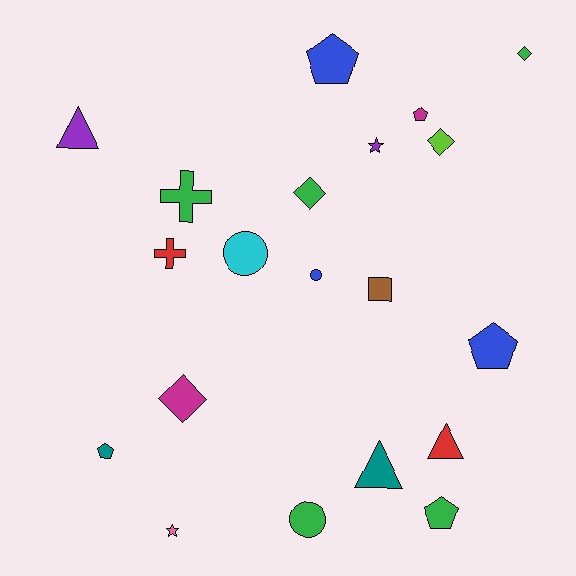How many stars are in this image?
There are 2 stars.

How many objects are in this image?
There are 20 objects.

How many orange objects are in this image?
There are no orange objects.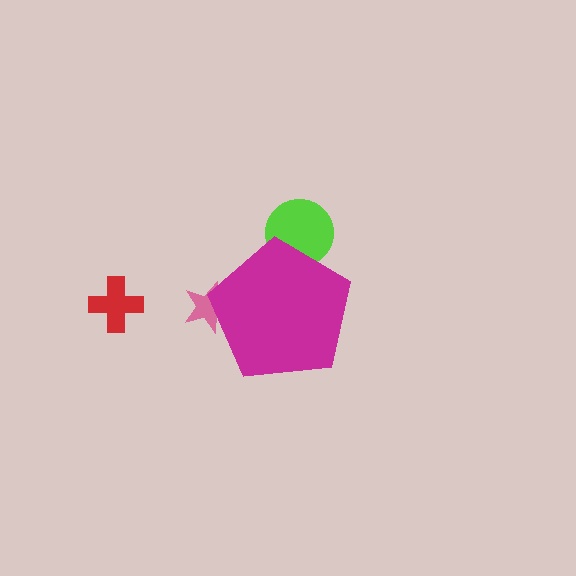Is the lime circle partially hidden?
Yes, the lime circle is partially hidden behind the magenta pentagon.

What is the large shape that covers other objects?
A magenta pentagon.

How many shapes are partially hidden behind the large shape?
2 shapes are partially hidden.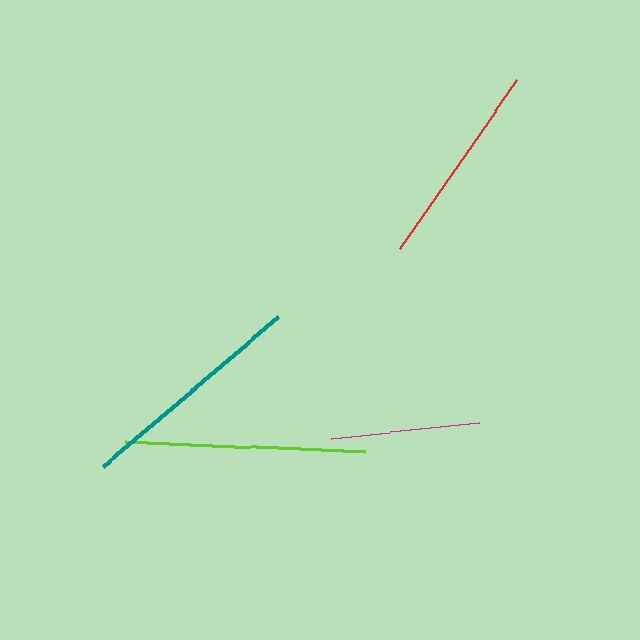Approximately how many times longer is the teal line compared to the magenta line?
The teal line is approximately 1.5 times the length of the magenta line.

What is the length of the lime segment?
The lime segment is approximately 240 pixels long.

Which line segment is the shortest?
The magenta line is the shortest at approximately 149 pixels.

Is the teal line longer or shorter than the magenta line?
The teal line is longer than the magenta line.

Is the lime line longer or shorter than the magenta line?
The lime line is longer than the magenta line.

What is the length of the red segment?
The red segment is approximately 205 pixels long.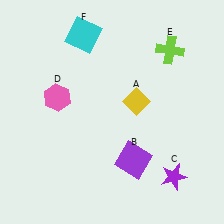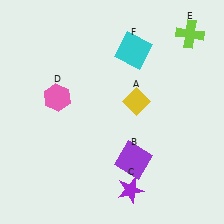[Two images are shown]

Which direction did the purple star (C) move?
The purple star (C) moved left.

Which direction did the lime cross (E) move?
The lime cross (E) moved right.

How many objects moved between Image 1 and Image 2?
3 objects moved between the two images.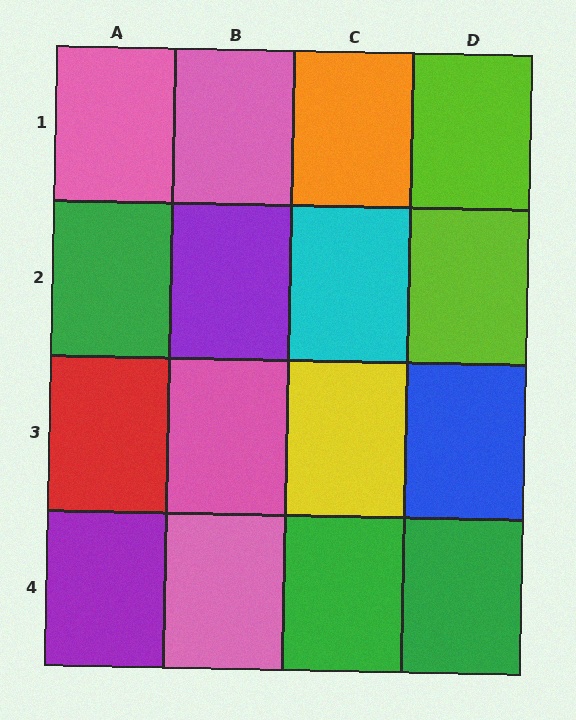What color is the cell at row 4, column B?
Pink.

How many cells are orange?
1 cell is orange.